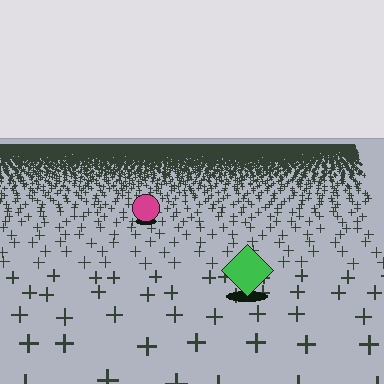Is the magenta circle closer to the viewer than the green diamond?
No. The green diamond is closer — you can tell from the texture gradient: the ground texture is coarser near it.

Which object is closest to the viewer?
The green diamond is closest. The texture marks near it are larger and more spread out.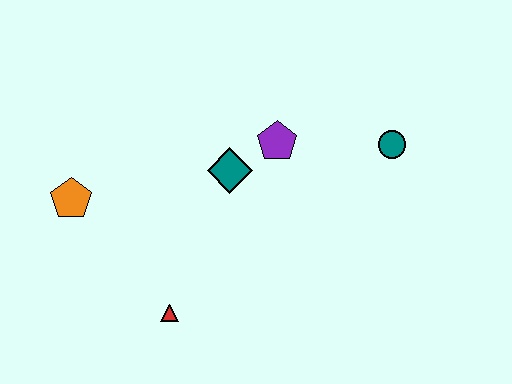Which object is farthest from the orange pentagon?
The teal circle is farthest from the orange pentagon.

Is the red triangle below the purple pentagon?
Yes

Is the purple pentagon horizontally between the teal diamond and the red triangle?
No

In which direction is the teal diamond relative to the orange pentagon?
The teal diamond is to the right of the orange pentagon.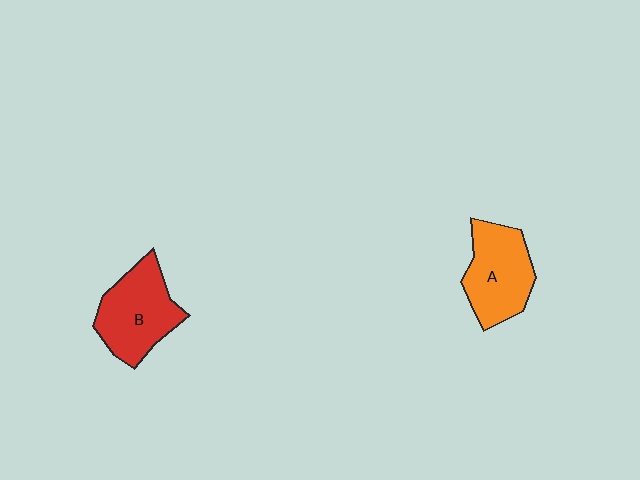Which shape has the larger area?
Shape B (red).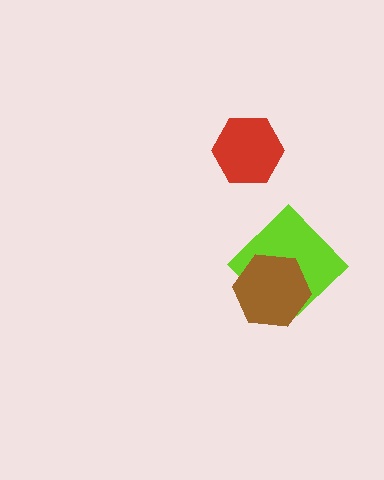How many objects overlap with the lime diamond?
1 object overlaps with the lime diamond.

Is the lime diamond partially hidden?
Yes, it is partially covered by another shape.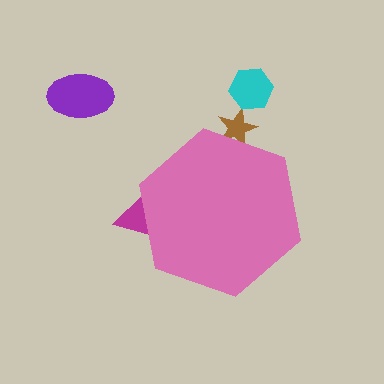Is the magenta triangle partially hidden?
Yes, the magenta triangle is partially hidden behind the pink hexagon.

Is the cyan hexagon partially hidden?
No, the cyan hexagon is fully visible.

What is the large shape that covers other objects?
A pink hexagon.